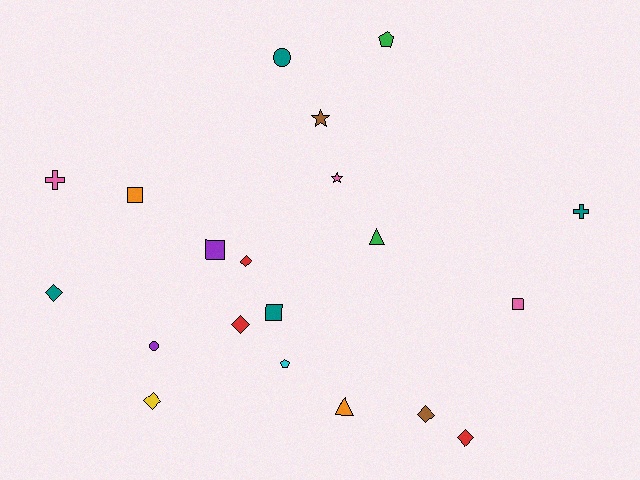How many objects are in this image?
There are 20 objects.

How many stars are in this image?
There are 2 stars.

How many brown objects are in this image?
There are 2 brown objects.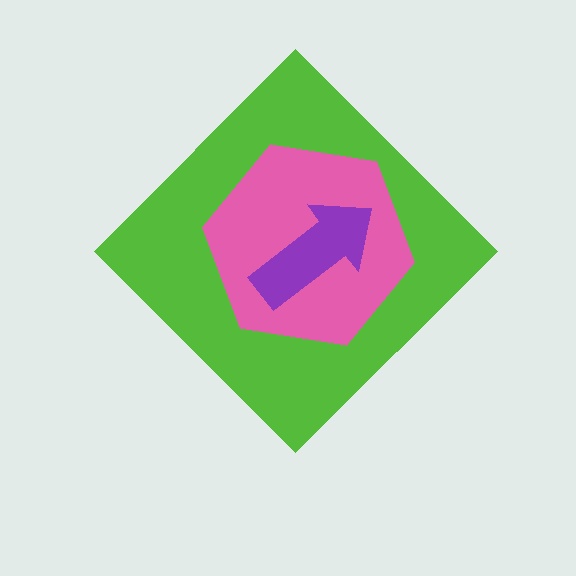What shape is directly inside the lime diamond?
The pink hexagon.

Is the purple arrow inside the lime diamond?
Yes.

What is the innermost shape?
The purple arrow.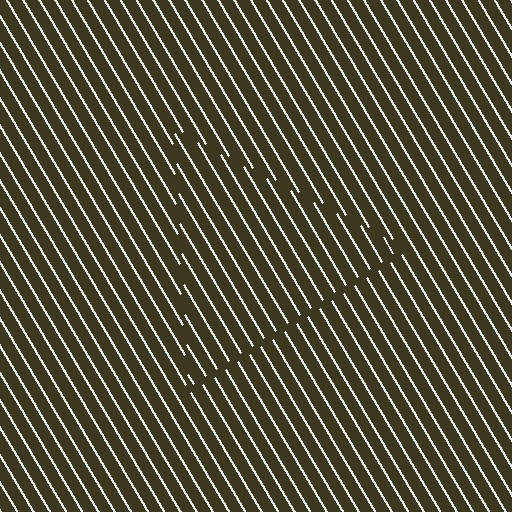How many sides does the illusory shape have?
3 sides — the line-ends trace a triangle.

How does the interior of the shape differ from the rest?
The interior of the shape contains the same grating, shifted by half a period — the contour is defined by the phase discontinuity where line-ends from the inner and outer gratings abut.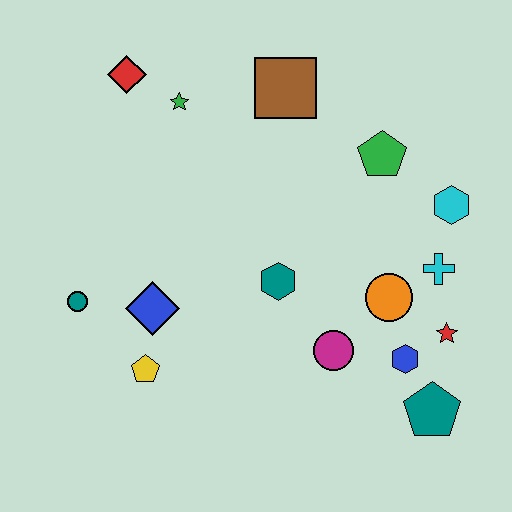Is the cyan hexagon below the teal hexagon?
No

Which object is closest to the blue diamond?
The yellow pentagon is closest to the blue diamond.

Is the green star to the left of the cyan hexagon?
Yes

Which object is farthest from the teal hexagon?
The red diamond is farthest from the teal hexagon.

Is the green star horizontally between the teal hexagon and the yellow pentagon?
Yes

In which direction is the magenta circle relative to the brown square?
The magenta circle is below the brown square.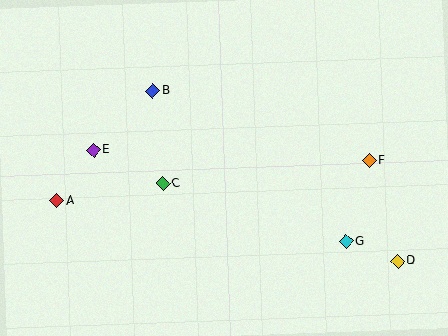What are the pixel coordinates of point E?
Point E is at (94, 150).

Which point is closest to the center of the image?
Point C at (163, 184) is closest to the center.